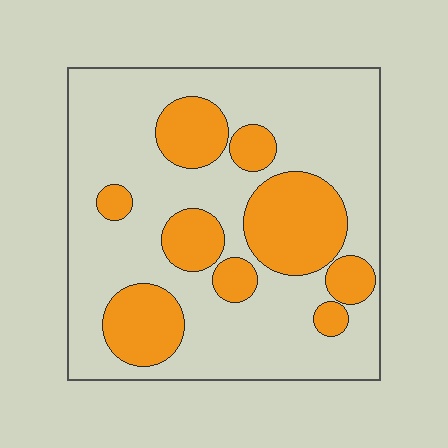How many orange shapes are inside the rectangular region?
9.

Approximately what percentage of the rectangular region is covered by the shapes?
Approximately 30%.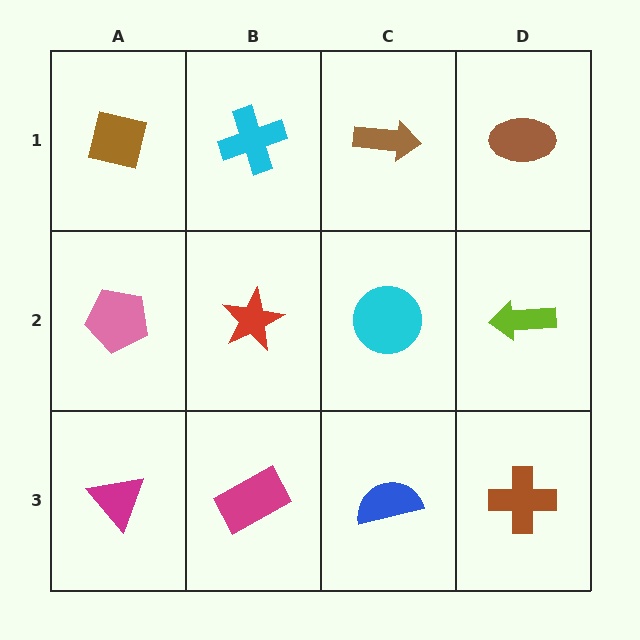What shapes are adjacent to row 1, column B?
A red star (row 2, column B), a brown square (row 1, column A), a brown arrow (row 1, column C).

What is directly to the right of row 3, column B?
A blue semicircle.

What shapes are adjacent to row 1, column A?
A pink pentagon (row 2, column A), a cyan cross (row 1, column B).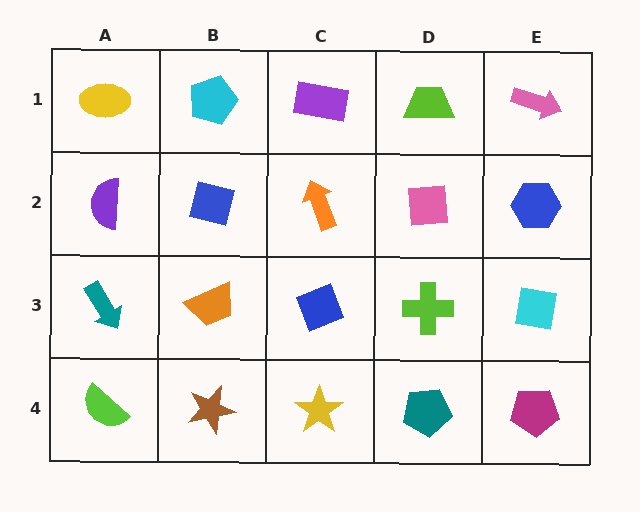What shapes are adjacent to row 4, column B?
An orange trapezoid (row 3, column B), a lime semicircle (row 4, column A), a yellow star (row 4, column C).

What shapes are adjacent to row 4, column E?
A cyan square (row 3, column E), a teal pentagon (row 4, column D).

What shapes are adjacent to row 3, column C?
An orange arrow (row 2, column C), a yellow star (row 4, column C), an orange trapezoid (row 3, column B), a lime cross (row 3, column D).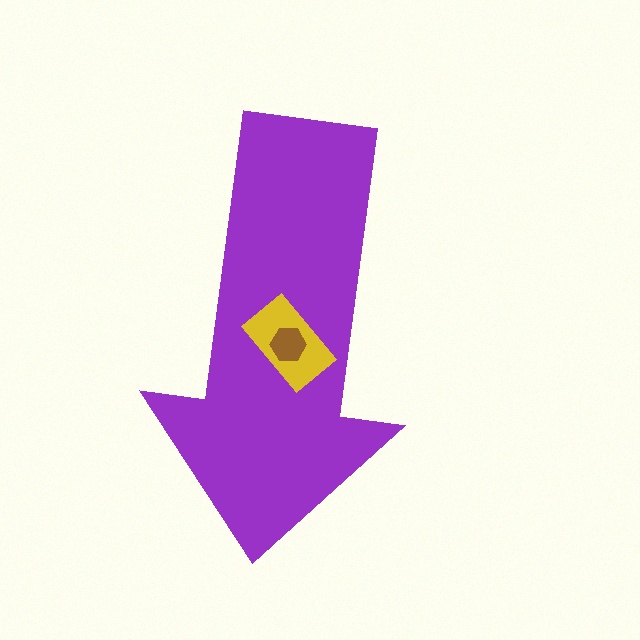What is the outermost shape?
The purple arrow.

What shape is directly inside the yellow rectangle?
The brown hexagon.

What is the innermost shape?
The brown hexagon.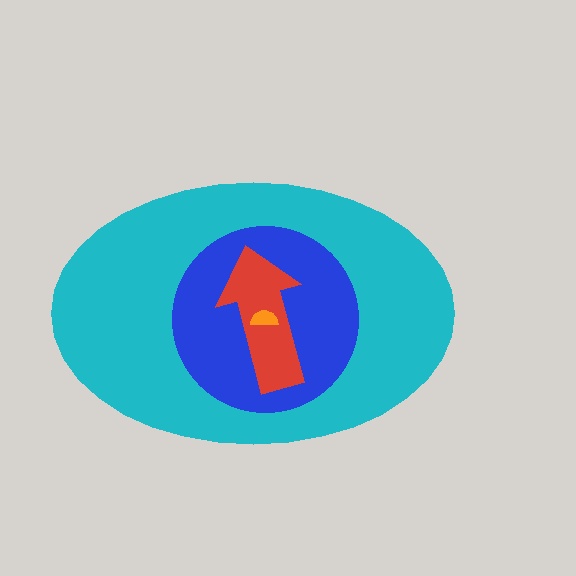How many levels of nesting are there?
4.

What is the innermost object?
The orange semicircle.